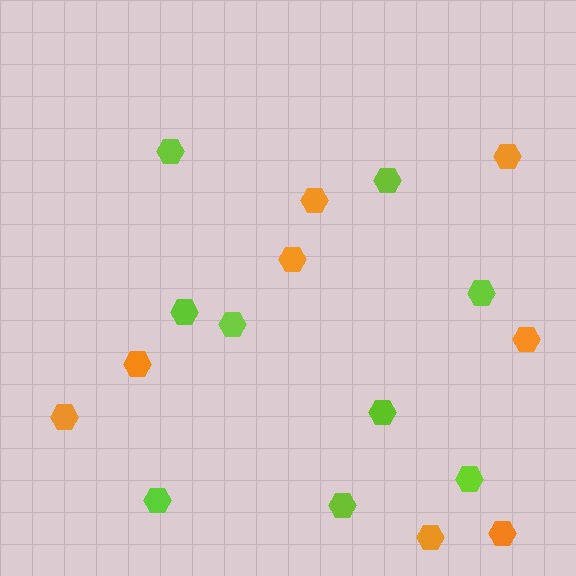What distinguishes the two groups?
There are 2 groups: one group of lime hexagons (9) and one group of orange hexagons (8).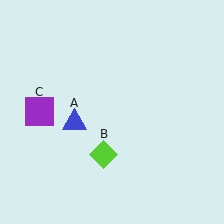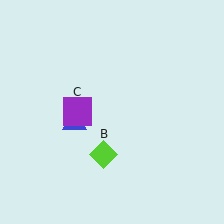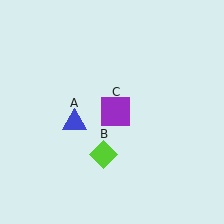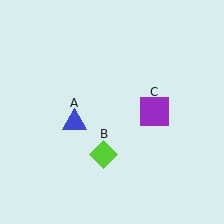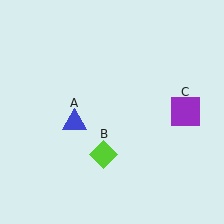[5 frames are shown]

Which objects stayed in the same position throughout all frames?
Blue triangle (object A) and lime diamond (object B) remained stationary.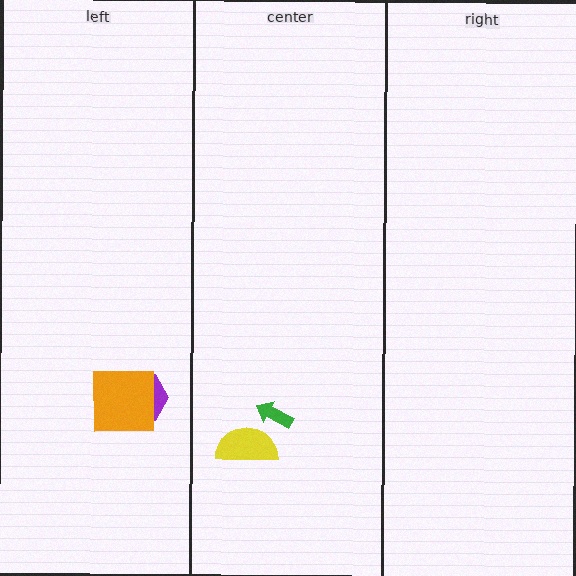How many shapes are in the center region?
2.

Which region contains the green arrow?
The center region.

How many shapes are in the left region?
2.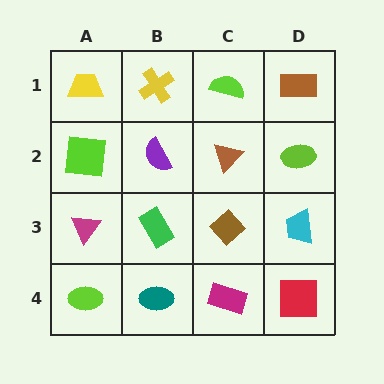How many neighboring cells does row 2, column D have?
3.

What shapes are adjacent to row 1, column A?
A lime square (row 2, column A), a yellow cross (row 1, column B).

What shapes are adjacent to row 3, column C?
A brown triangle (row 2, column C), a magenta rectangle (row 4, column C), a green rectangle (row 3, column B), a cyan trapezoid (row 3, column D).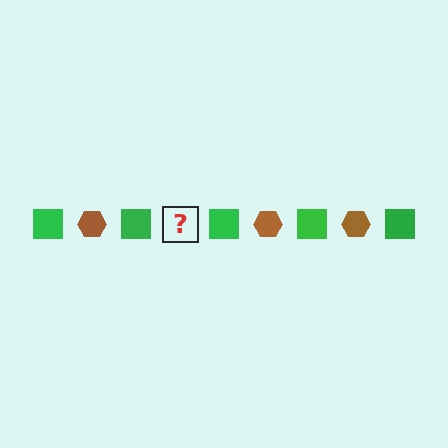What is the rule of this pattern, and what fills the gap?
The rule is that the pattern alternates between green square and brown hexagon. The gap should be filled with a brown hexagon.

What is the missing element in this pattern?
The missing element is a brown hexagon.